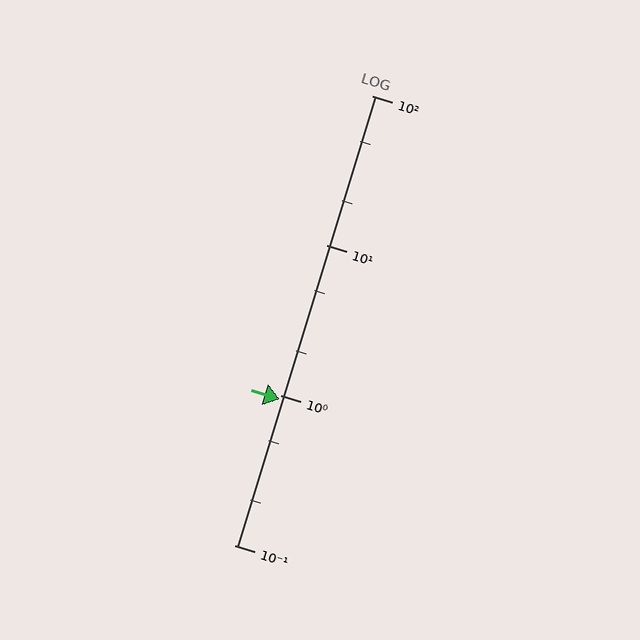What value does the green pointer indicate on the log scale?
The pointer indicates approximately 0.94.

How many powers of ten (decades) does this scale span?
The scale spans 3 decades, from 0.1 to 100.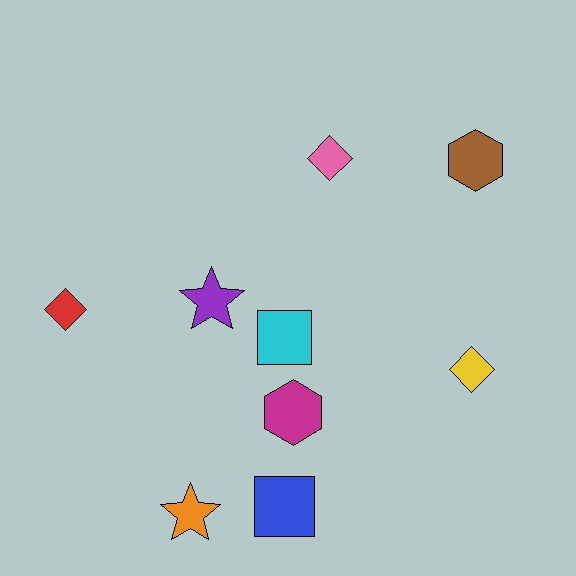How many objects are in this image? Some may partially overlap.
There are 9 objects.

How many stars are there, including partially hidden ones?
There are 2 stars.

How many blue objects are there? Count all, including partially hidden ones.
There is 1 blue object.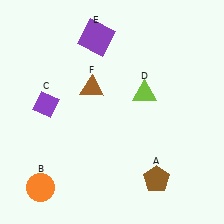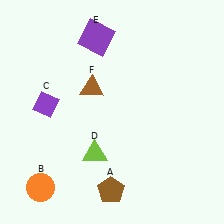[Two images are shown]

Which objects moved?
The objects that moved are: the brown pentagon (A), the lime triangle (D).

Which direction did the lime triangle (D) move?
The lime triangle (D) moved down.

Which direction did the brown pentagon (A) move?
The brown pentagon (A) moved left.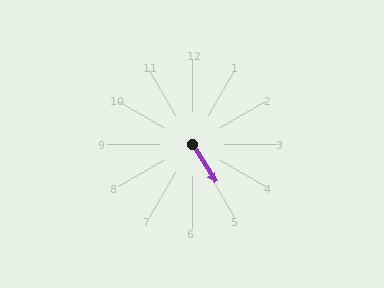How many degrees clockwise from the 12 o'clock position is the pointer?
Approximately 149 degrees.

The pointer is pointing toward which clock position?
Roughly 5 o'clock.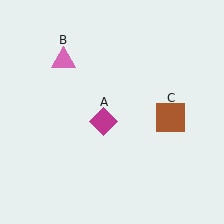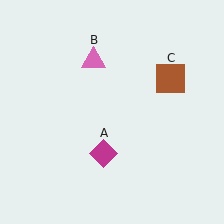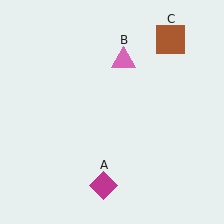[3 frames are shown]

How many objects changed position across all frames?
3 objects changed position: magenta diamond (object A), pink triangle (object B), brown square (object C).